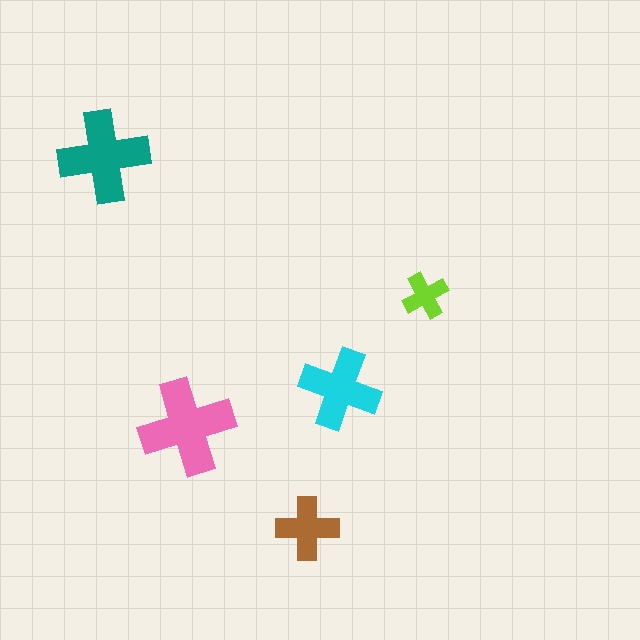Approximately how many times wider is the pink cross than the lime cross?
About 2 times wider.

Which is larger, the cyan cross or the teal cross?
The teal one.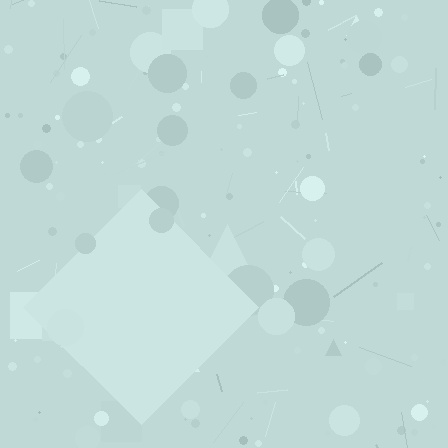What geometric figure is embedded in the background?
A diamond is embedded in the background.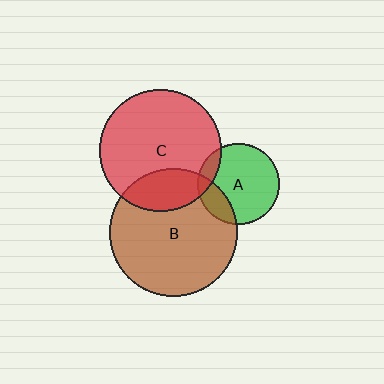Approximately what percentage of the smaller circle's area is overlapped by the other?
Approximately 20%.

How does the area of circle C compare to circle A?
Approximately 2.2 times.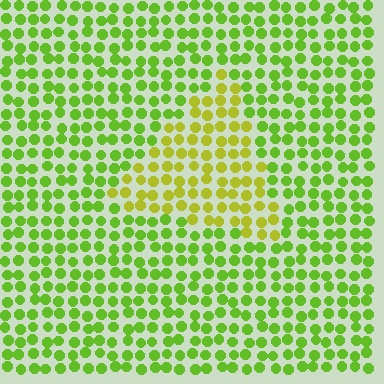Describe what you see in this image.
The image is filled with small lime elements in a uniform arrangement. A triangle-shaped region is visible where the elements are tinted to a slightly different hue, forming a subtle color boundary.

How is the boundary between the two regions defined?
The boundary is defined purely by a slight shift in hue (about 30 degrees). Spacing, size, and orientation are identical on both sides.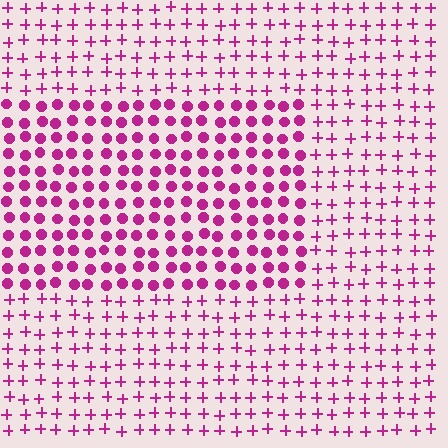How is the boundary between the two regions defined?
The boundary is defined by a change in element shape: circles inside vs. plus signs outside. All elements share the same color and spacing.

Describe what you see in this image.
The image is filled with small magenta elements arranged in a uniform grid. A rectangle-shaped region contains circles, while the surrounding area contains plus signs. The boundary is defined purely by the change in element shape.